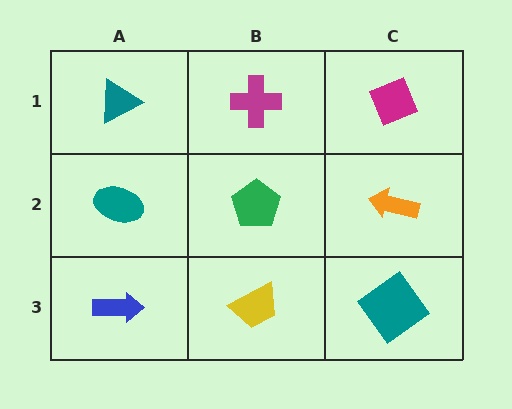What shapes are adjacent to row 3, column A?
A teal ellipse (row 2, column A), a yellow trapezoid (row 3, column B).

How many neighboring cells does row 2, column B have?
4.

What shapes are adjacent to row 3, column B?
A green pentagon (row 2, column B), a blue arrow (row 3, column A), a teal diamond (row 3, column C).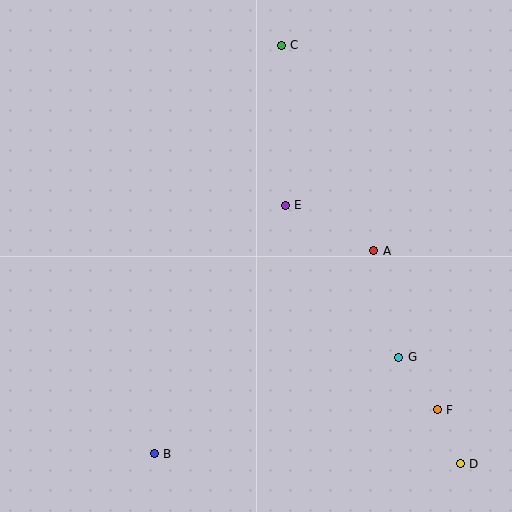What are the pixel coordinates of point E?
Point E is at (285, 205).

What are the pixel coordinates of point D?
Point D is at (460, 464).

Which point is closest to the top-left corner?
Point C is closest to the top-left corner.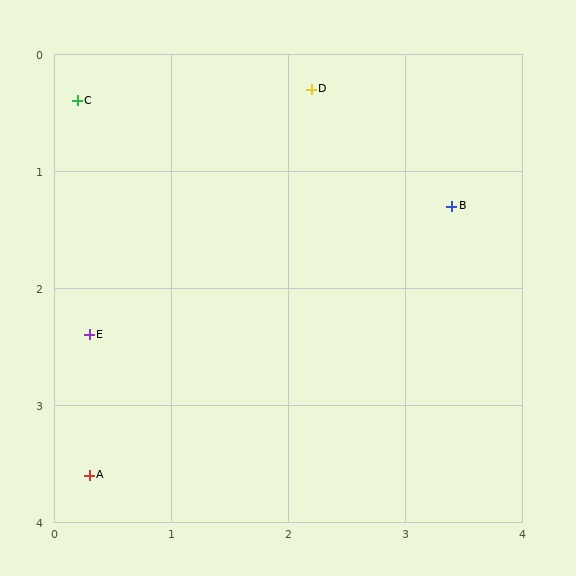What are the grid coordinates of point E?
Point E is at approximately (0.3, 2.4).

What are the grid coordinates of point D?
Point D is at approximately (2.2, 0.3).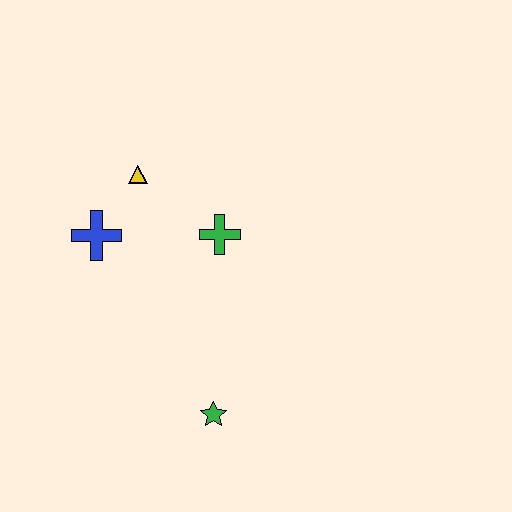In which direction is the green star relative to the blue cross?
The green star is below the blue cross.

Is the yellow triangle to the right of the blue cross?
Yes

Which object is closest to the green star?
The green cross is closest to the green star.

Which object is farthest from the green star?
The yellow triangle is farthest from the green star.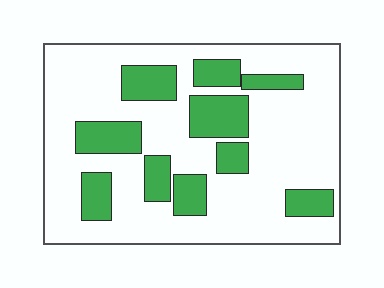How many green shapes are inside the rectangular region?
10.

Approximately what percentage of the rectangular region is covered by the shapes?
Approximately 25%.